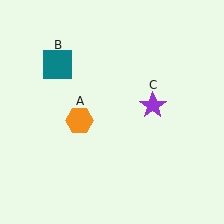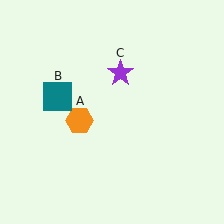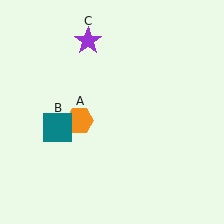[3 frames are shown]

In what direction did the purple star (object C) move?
The purple star (object C) moved up and to the left.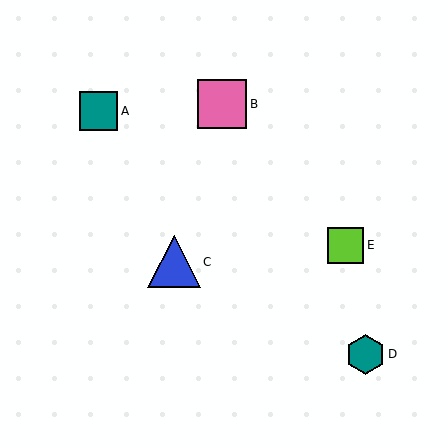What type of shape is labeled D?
Shape D is a teal hexagon.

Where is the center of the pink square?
The center of the pink square is at (222, 104).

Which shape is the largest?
The blue triangle (labeled C) is the largest.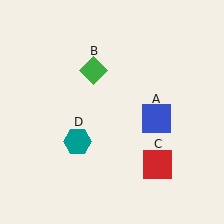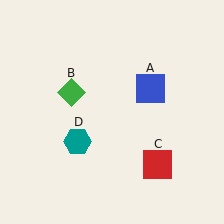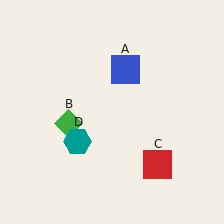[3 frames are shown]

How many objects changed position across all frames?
2 objects changed position: blue square (object A), green diamond (object B).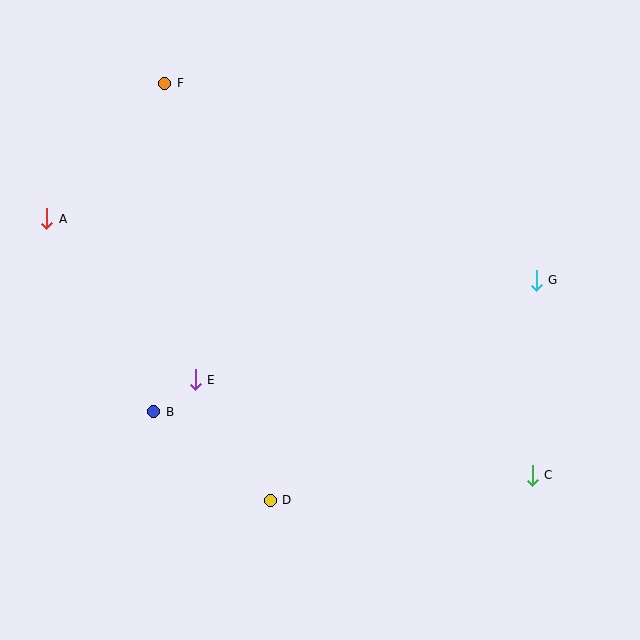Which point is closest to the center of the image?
Point E at (195, 380) is closest to the center.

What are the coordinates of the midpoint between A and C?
The midpoint between A and C is at (289, 347).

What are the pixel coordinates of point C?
Point C is at (532, 475).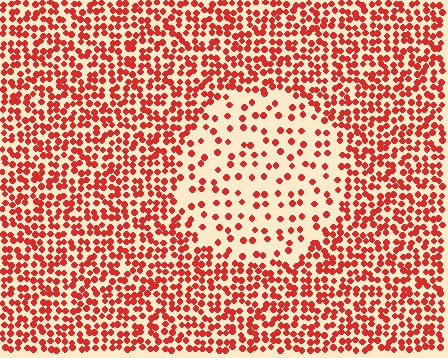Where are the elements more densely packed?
The elements are more densely packed outside the circle boundary.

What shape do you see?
I see a circle.